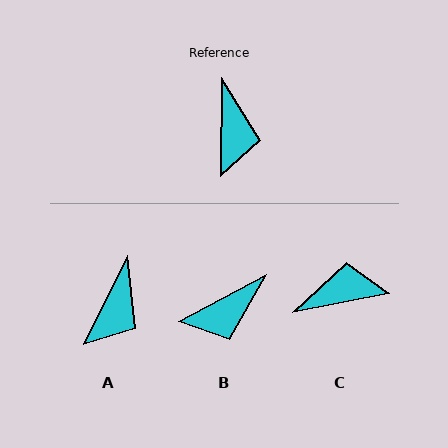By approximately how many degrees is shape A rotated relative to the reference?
Approximately 26 degrees clockwise.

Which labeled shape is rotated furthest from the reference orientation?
C, about 101 degrees away.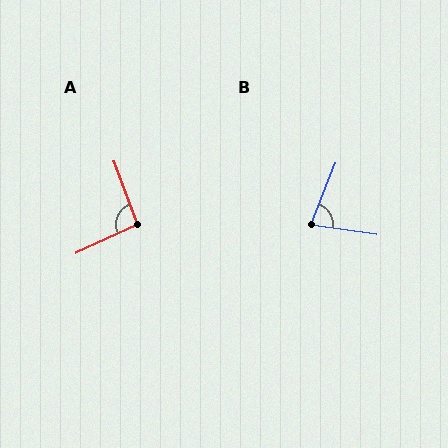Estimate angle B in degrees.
Approximately 77 degrees.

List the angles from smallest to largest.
B (77°), A (94°).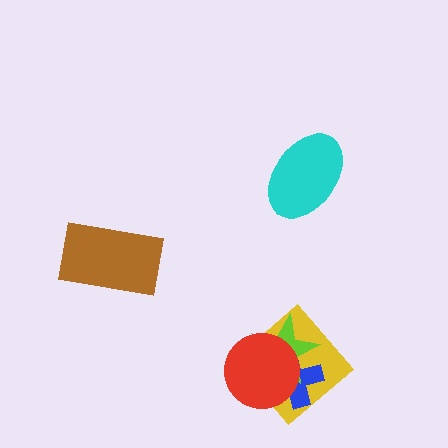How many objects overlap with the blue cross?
3 objects overlap with the blue cross.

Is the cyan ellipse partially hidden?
No, no other shape covers it.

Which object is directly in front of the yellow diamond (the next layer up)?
The blue cross is directly in front of the yellow diamond.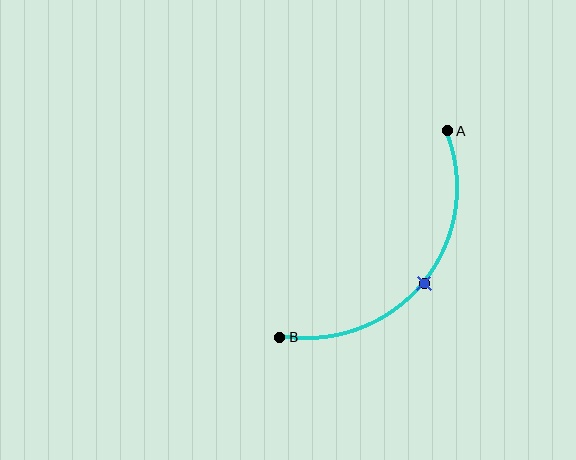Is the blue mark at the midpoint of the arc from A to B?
Yes. The blue mark lies on the arc at equal arc-length from both A and B — it is the arc midpoint.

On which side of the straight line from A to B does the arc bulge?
The arc bulges below and to the right of the straight line connecting A and B.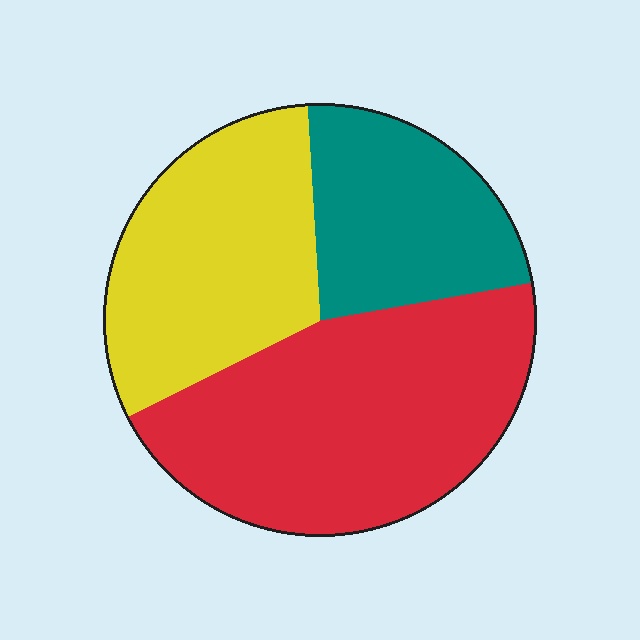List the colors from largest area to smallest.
From largest to smallest: red, yellow, teal.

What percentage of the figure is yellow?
Yellow covers around 30% of the figure.